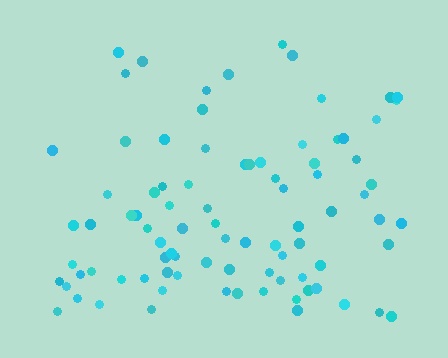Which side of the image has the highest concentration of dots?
The bottom.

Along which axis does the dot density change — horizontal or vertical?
Vertical.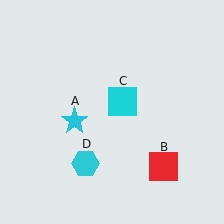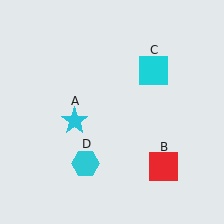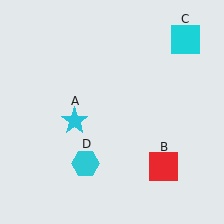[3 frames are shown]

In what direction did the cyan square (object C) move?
The cyan square (object C) moved up and to the right.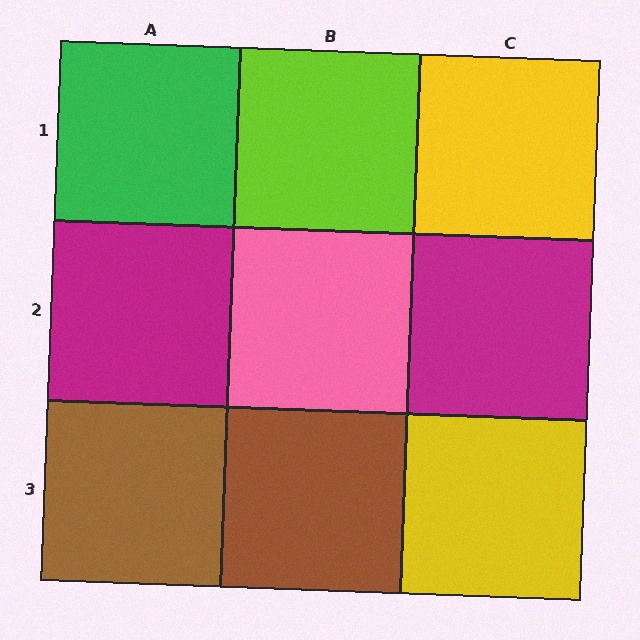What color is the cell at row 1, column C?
Yellow.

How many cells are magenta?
2 cells are magenta.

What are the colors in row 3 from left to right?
Brown, brown, yellow.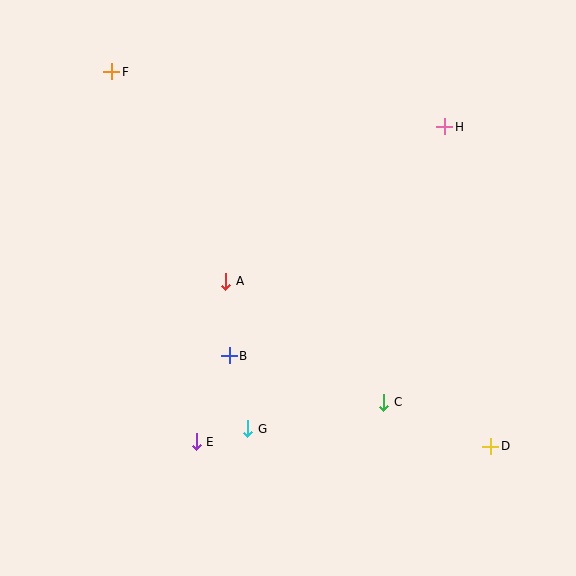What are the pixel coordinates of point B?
Point B is at (229, 356).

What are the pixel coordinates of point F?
Point F is at (112, 72).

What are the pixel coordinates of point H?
Point H is at (445, 127).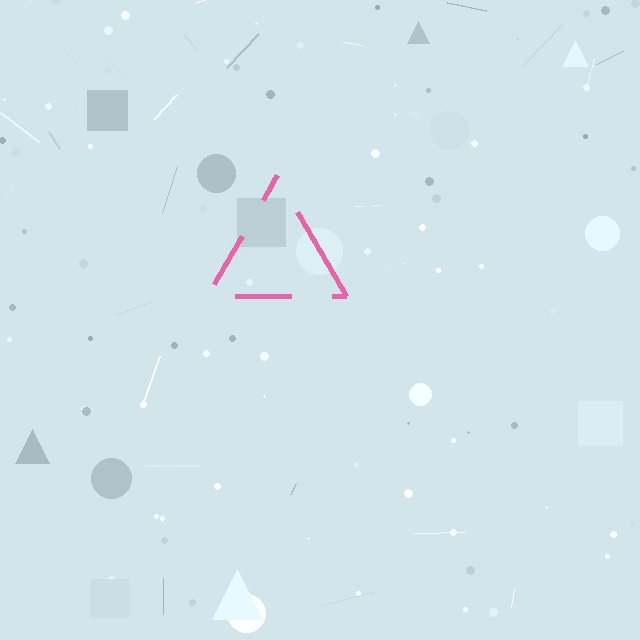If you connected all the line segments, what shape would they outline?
They would outline a triangle.